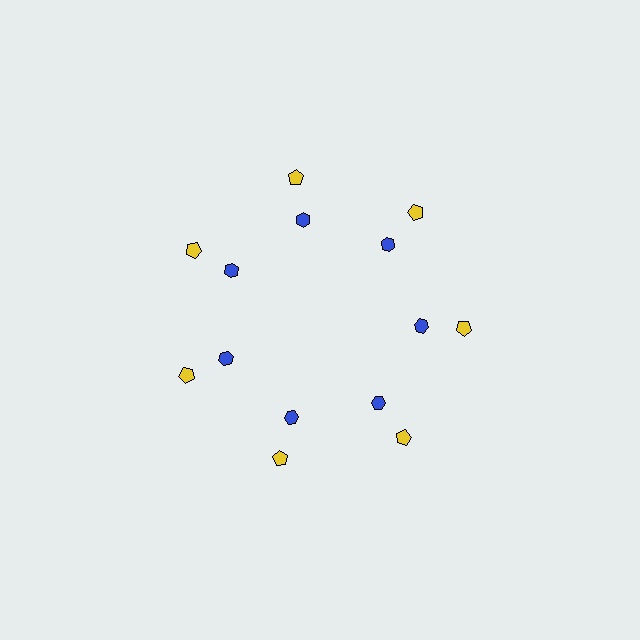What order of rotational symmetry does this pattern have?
This pattern has 7-fold rotational symmetry.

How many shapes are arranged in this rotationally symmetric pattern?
There are 14 shapes, arranged in 7 groups of 2.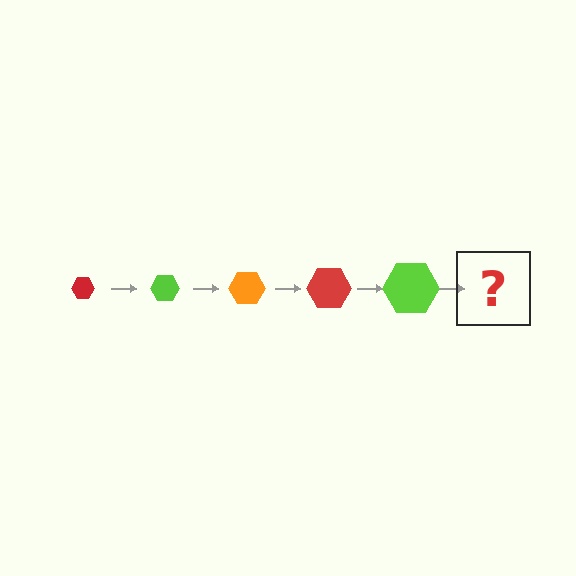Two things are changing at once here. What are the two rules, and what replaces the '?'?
The two rules are that the hexagon grows larger each step and the color cycles through red, lime, and orange. The '?' should be an orange hexagon, larger than the previous one.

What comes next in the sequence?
The next element should be an orange hexagon, larger than the previous one.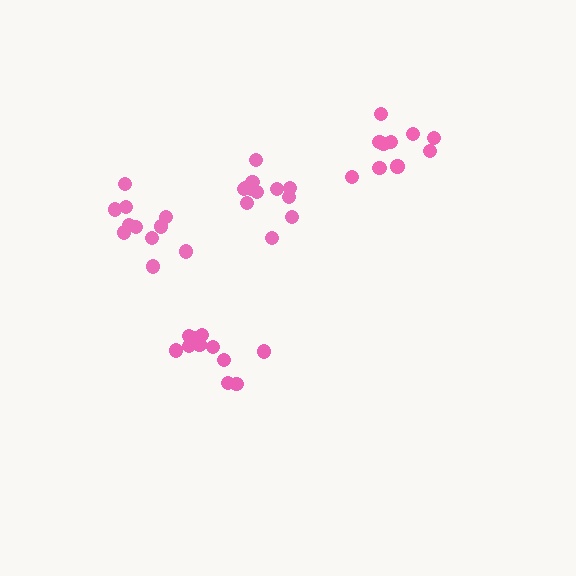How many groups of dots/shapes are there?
There are 4 groups.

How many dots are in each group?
Group 1: 12 dots, Group 2: 11 dots, Group 3: 11 dots, Group 4: 10 dots (44 total).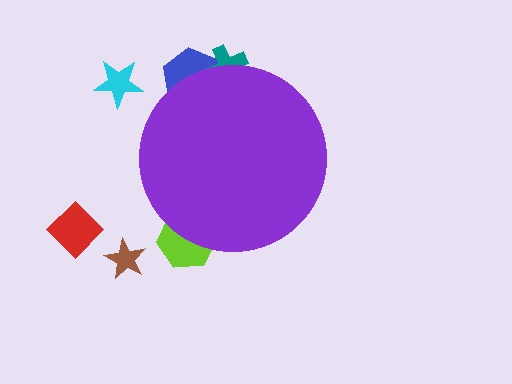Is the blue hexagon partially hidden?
Yes, the blue hexagon is partially hidden behind the purple circle.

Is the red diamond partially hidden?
No, the red diamond is fully visible.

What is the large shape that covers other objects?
A purple circle.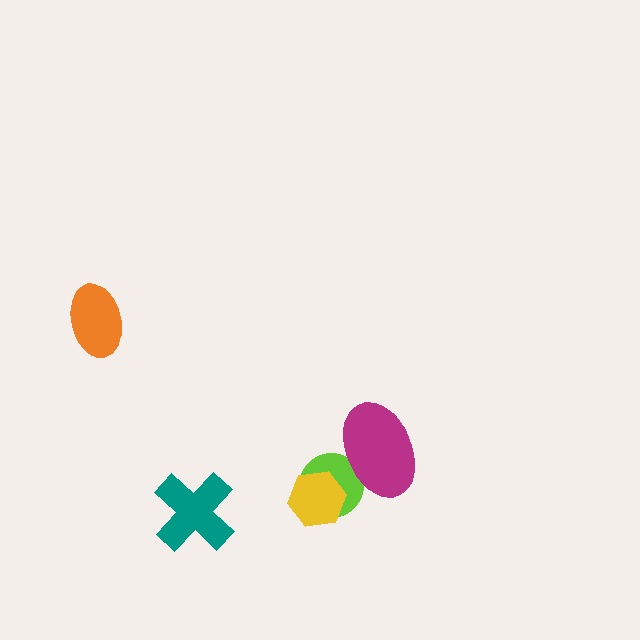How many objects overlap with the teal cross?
0 objects overlap with the teal cross.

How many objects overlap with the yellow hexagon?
1 object overlaps with the yellow hexagon.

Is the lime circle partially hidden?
Yes, it is partially covered by another shape.